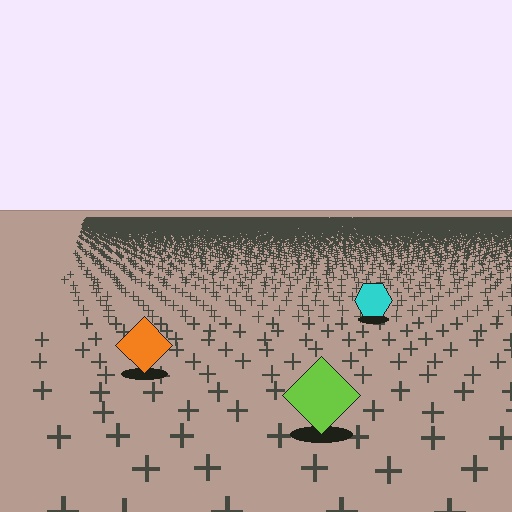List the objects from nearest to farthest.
From nearest to farthest: the lime diamond, the orange diamond, the cyan hexagon.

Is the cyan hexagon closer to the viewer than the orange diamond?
No. The orange diamond is closer — you can tell from the texture gradient: the ground texture is coarser near it.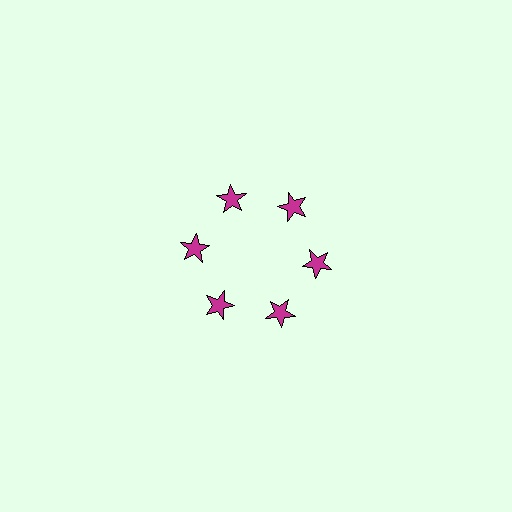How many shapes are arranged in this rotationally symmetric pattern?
There are 6 shapes, arranged in 6 groups of 1.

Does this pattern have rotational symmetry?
Yes, this pattern has 6-fold rotational symmetry. It looks the same after rotating 60 degrees around the center.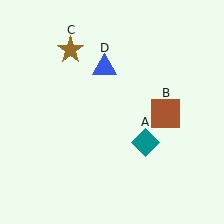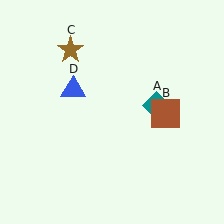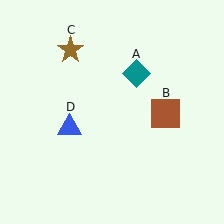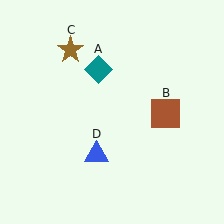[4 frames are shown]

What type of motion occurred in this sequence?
The teal diamond (object A), blue triangle (object D) rotated counterclockwise around the center of the scene.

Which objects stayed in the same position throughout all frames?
Brown square (object B) and brown star (object C) remained stationary.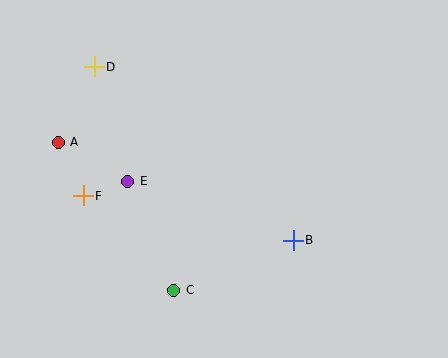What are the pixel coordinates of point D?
Point D is at (94, 67).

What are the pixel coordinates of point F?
Point F is at (83, 196).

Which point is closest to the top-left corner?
Point D is closest to the top-left corner.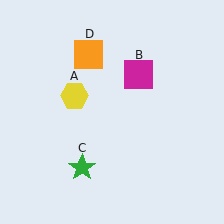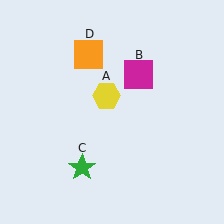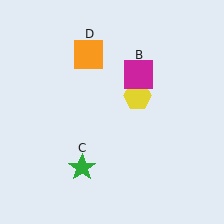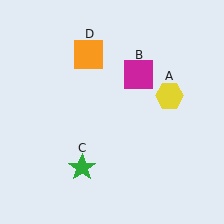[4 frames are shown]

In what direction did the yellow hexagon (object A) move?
The yellow hexagon (object A) moved right.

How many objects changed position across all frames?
1 object changed position: yellow hexagon (object A).